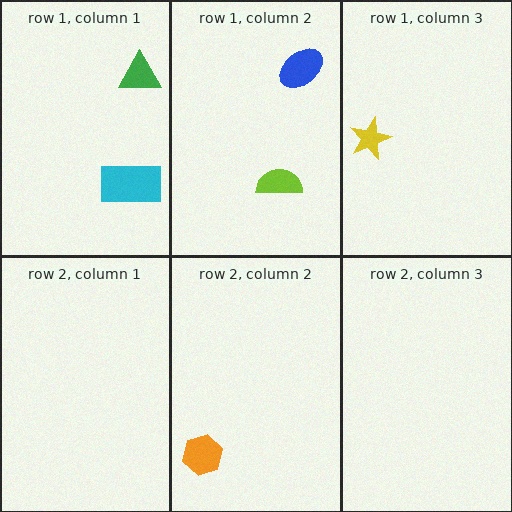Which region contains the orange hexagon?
The row 2, column 2 region.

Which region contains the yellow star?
The row 1, column 3 region.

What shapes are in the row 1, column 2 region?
The blue ellipse, the lime semicircle.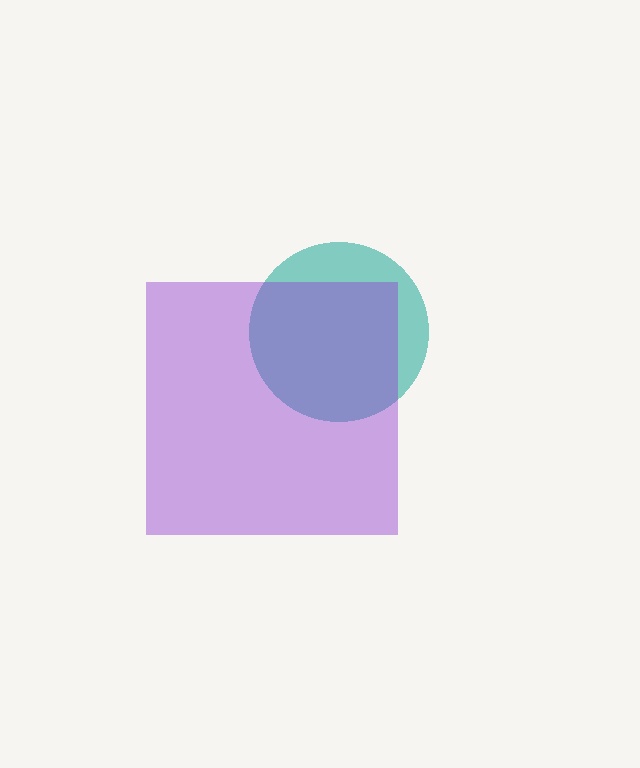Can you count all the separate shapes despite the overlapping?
Yes, there are 2 separate shapes.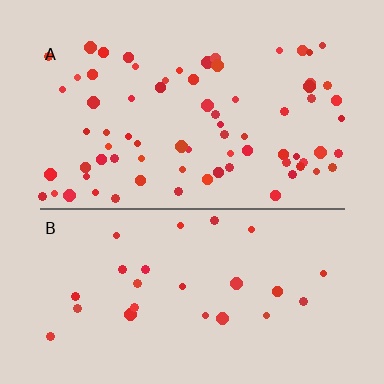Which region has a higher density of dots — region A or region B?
A (the top).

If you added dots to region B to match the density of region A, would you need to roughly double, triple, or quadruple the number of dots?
Approximately triple.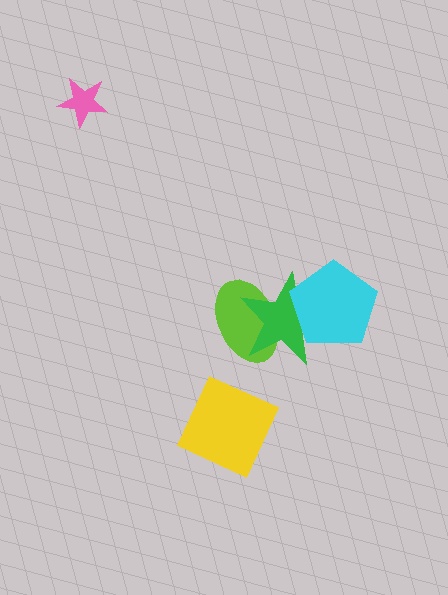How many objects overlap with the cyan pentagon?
1 object overlaps with the cyan pentagon.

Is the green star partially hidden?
Yes, it is partially covered by another shape.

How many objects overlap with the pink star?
0 objects overlap with the pink star.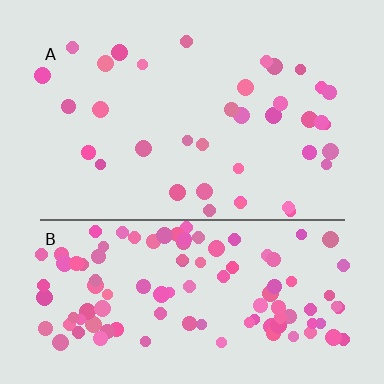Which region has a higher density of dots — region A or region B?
B (the bottom).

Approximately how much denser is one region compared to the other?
Approximately 3.1× — region B over region A.